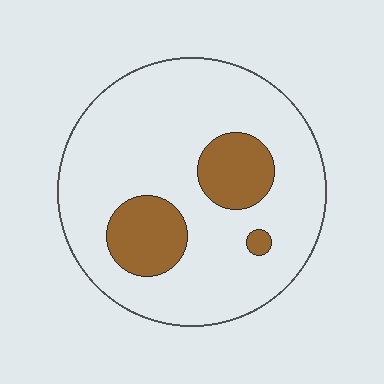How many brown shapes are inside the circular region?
3.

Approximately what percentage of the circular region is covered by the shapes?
Approximately 20%.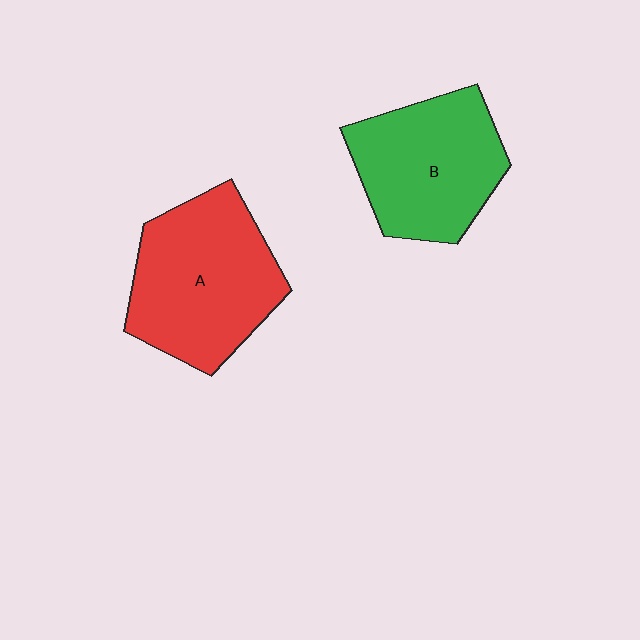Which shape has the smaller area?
Shape B (green).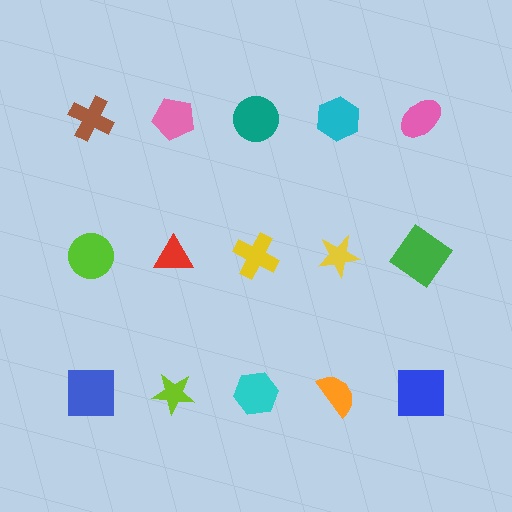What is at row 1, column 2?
A pink pentagon.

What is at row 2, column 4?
A yellow star.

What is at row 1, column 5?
A pink ellipse.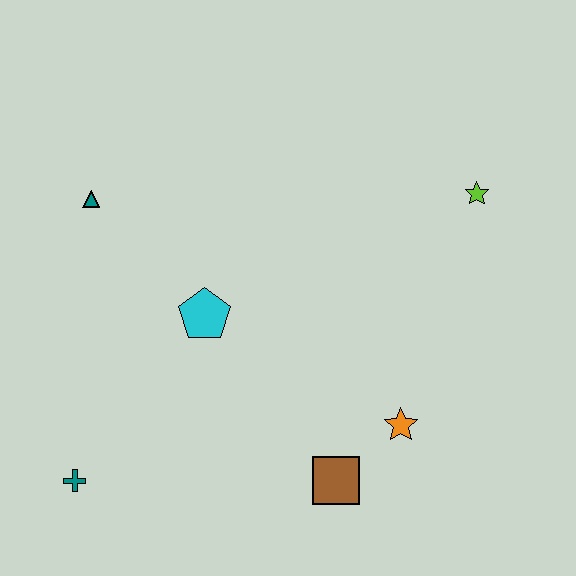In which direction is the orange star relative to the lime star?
The orange star is below the lime star.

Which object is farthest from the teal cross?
The lime star is farthest from the teal cross.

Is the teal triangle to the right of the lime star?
No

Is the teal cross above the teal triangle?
No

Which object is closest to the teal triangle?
The cyan pentagon is closest to the teal triangle.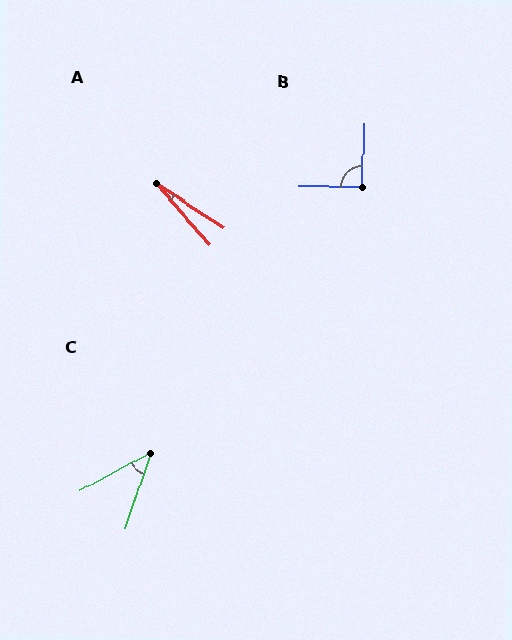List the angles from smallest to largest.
A (15°), C (43°), B (91°).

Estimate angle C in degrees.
Approximately 43 degrees.